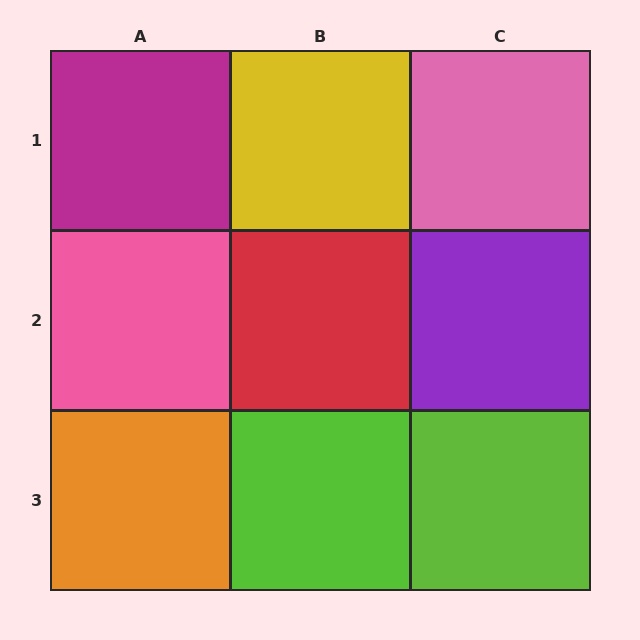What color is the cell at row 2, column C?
Purple.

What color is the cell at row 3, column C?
Lime.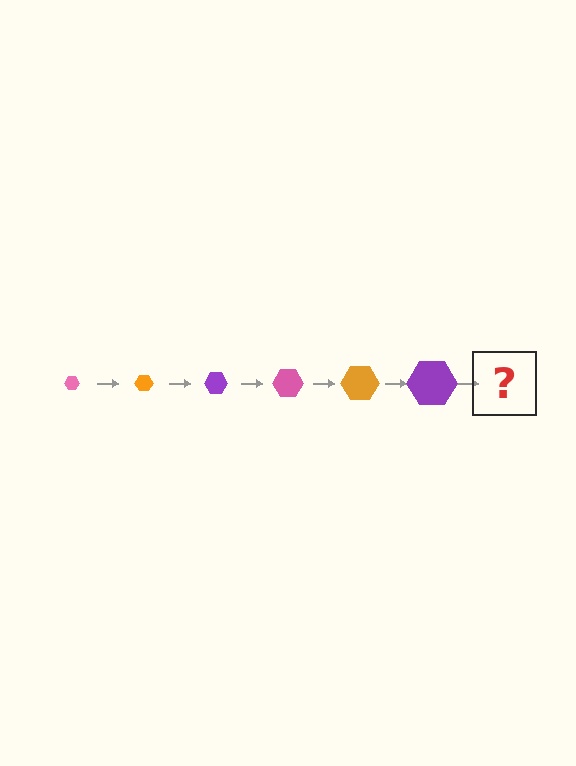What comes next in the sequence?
The next element should be a pink hexagon, larger than the previous one.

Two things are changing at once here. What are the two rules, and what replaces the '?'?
The two rules are that the hexagon grows larger each step and the color cycles through pink, orange, and purple. The '?' should be a pink hexagon, larger than the previous one.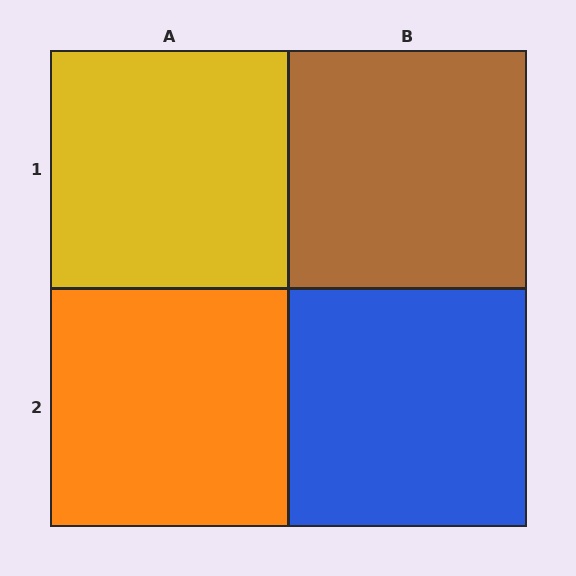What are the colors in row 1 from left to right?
Yellow, brown.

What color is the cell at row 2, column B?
Blue.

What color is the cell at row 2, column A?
Orange.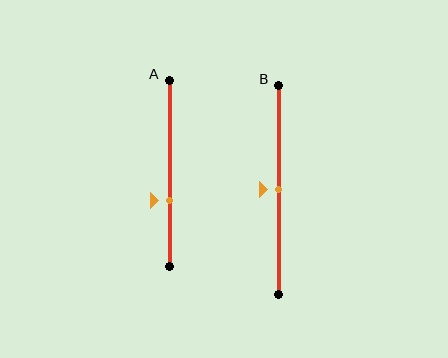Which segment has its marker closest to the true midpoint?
Segment B has its marker closest to the true midpoint.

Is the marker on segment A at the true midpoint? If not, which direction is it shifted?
No, the marker on segment A is shifted downward by about 15% of the segment length.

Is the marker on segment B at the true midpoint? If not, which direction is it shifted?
Yes, the marker on segment B is at the true midpoint.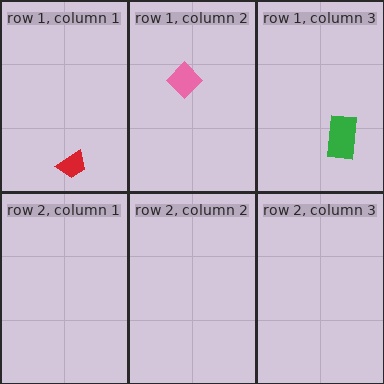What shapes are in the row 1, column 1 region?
The red trapezoid.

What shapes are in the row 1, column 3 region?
The green rectangle.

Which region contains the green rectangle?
The row 1, column 3 region.